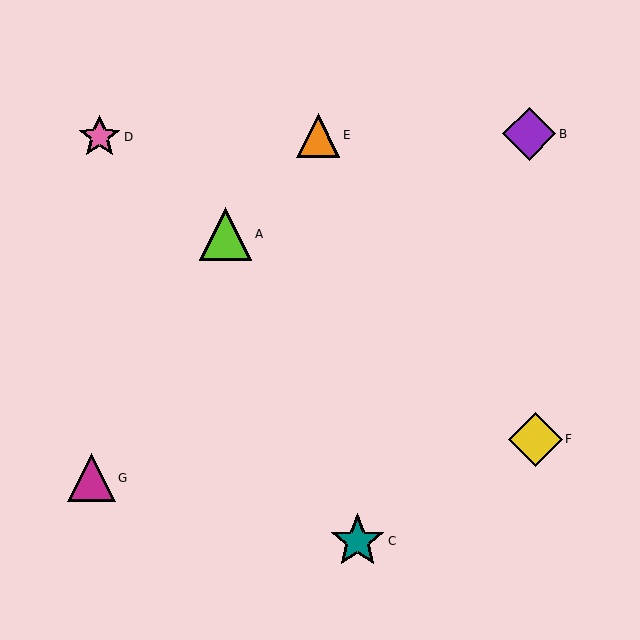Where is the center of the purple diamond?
The center of the purple diamond is at (529, 134).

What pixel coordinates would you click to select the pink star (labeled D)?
Click at (99, 137) to select the pink star D.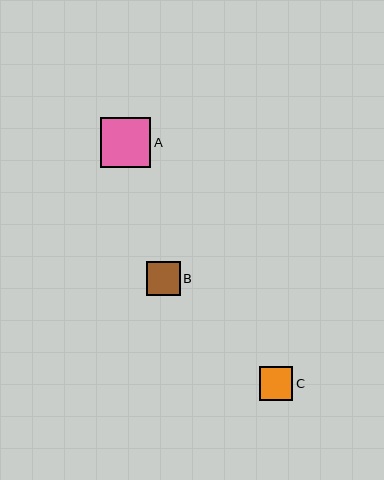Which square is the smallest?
Square C is the smallest with a size of approximately 34 pixels.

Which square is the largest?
Square A is the largest with a size of approximately 50 pixels.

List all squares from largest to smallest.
From largest to smallest: A, B, C.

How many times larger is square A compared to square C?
Square A is approximately 1.5 times the size of square C.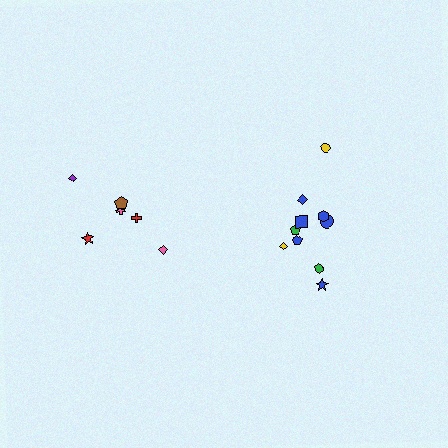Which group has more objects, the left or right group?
The right group.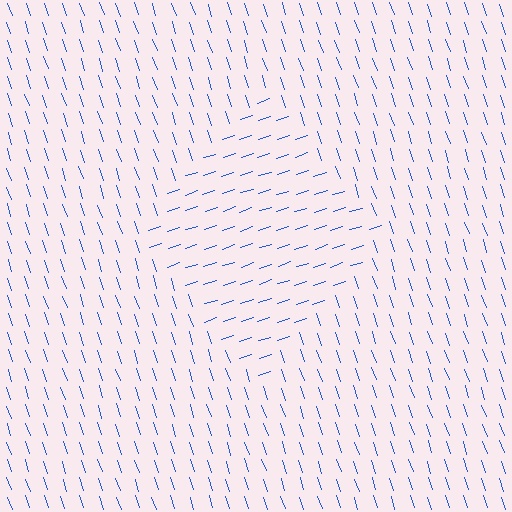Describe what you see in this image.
The image is filled with small blue line segments. A diamond region in the image has lines oriented differently from the surrounding lines, creating a visible texture boundary.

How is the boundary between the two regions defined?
The boundary is defined purely by a change in line orientation (approximately 90 degrees difference). All lines are the same color and thickness.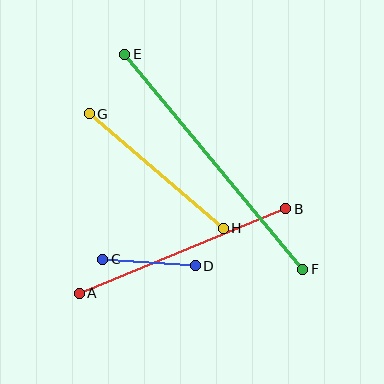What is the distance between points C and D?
The distance is approximately 93 pixels.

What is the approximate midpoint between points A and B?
The midpoint is at approximately (182, 251) pixels.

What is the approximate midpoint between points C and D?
The midpoint is at approximately (149, 263) pixels.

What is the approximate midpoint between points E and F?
The midpoint is at approximately (214, 162) pixels.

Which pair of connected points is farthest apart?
Points E and F are farthest apart.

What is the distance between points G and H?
The distance is approximately 176 pixels.